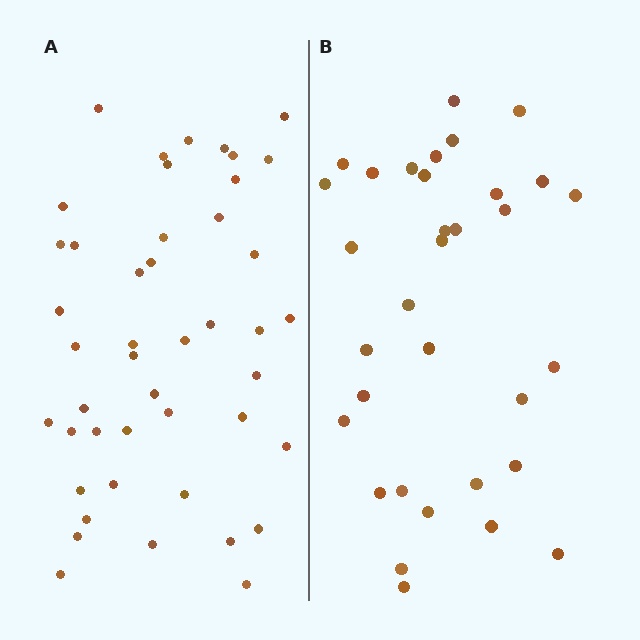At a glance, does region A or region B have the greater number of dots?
Region A (the left region) has more dots.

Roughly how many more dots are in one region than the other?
Region A has roughly 12 or so more dots than region B.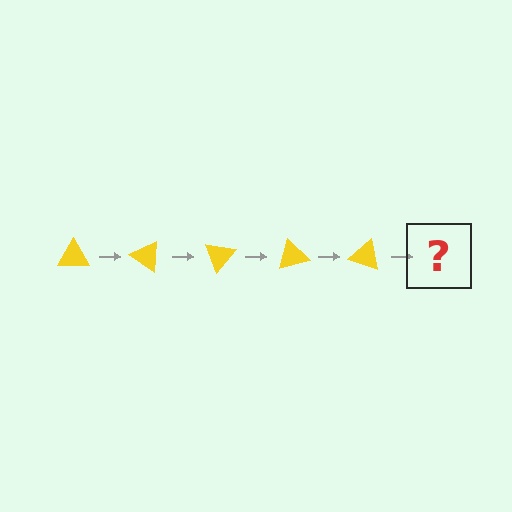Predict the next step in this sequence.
The next step is a yellow triangle rotated 175 degrees.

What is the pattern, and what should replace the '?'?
The pattern is that the triangle rotates 35 degrees each step. The '?' should be a yellow triangle rotated 175 degrees.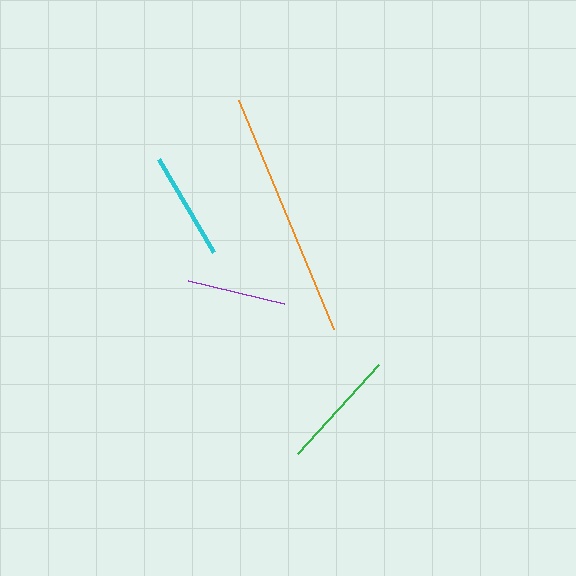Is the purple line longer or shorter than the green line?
The green line is longer than the purple line.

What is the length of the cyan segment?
The cyan segment is approximately 108 pixels long.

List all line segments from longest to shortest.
From longest to shortest: orange, green, cyan, purple.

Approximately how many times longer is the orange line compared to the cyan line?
The orange line is approximately 2.3 times the length of the cyan line.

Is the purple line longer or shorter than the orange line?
The orange line is longer than the purple line.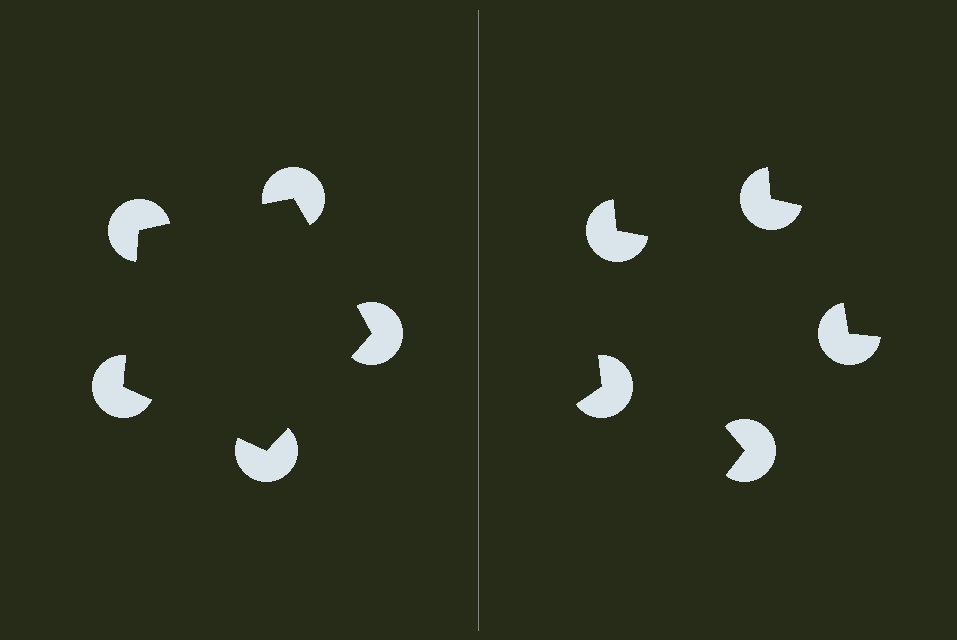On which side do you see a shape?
An illusory pentagon appears on the left side. On the right side the wedge cuts are rotated, so no coherent shape forms.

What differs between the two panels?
The pac-man discs are positioned identically on both sides; only the wedge orientations differ. On the left they align to a pentagon; on the right they are misaligned.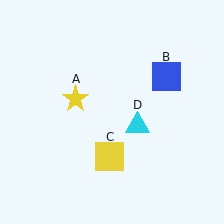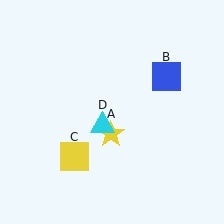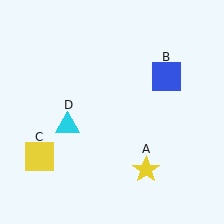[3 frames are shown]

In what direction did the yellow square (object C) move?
The yellow square (object C) moved left.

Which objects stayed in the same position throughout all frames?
Blue square (object B) remained stationary.